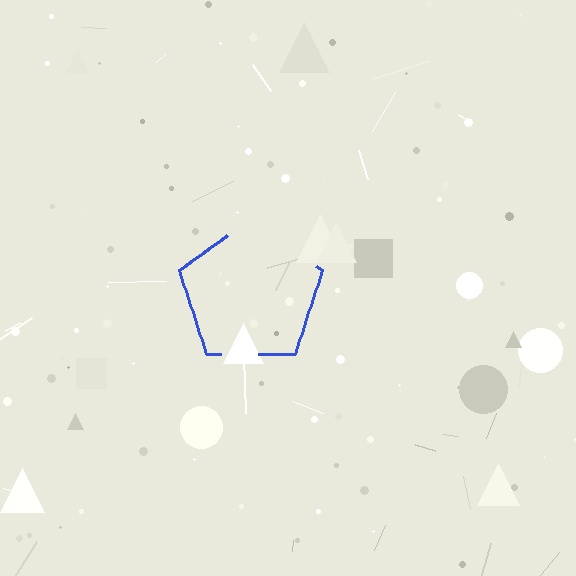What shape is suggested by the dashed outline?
The dashed outline suggests a pentagon.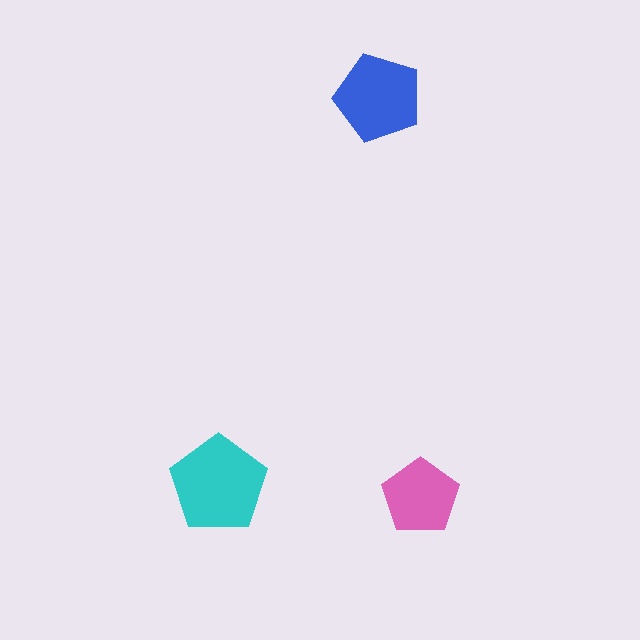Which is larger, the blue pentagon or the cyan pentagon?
The cyan one.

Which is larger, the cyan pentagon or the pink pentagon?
The cyan one.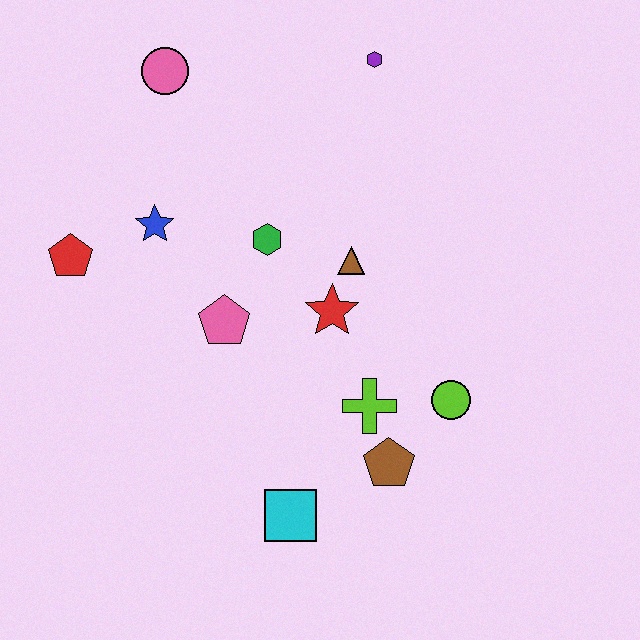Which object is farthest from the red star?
The pink circle is farthest from the red star.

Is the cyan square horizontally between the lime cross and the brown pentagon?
No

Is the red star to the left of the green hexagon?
No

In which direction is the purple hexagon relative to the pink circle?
The purple hexagon is to the right of the pink circle.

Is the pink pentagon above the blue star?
No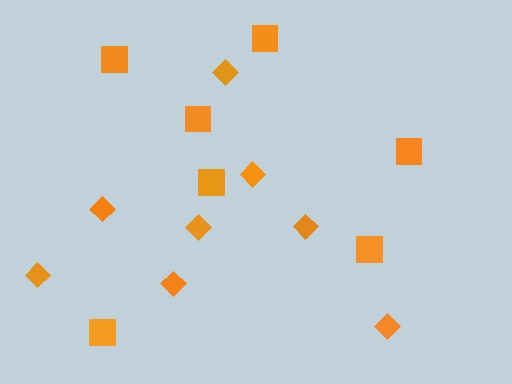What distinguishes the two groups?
There are 2 groups: one group of squares (7) and one group of diamonds (8).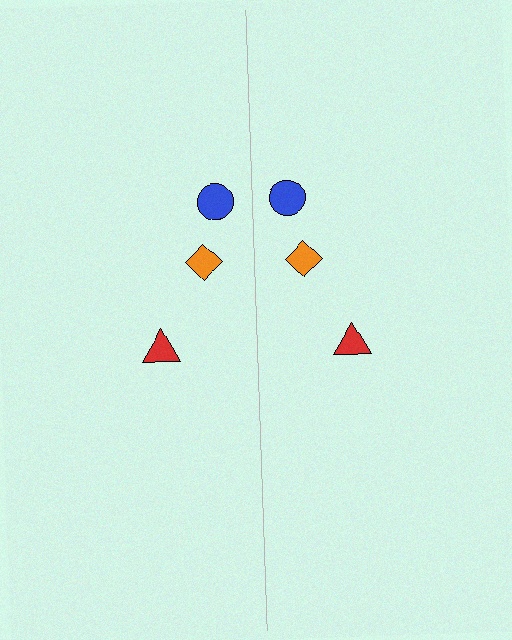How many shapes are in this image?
There are 6 shapes in this image.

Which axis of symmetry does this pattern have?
The pattern has a vertical axis of symmetry running through the center of the image.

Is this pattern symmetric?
Yes, this pattern has bilateral (reflection) symmetry.